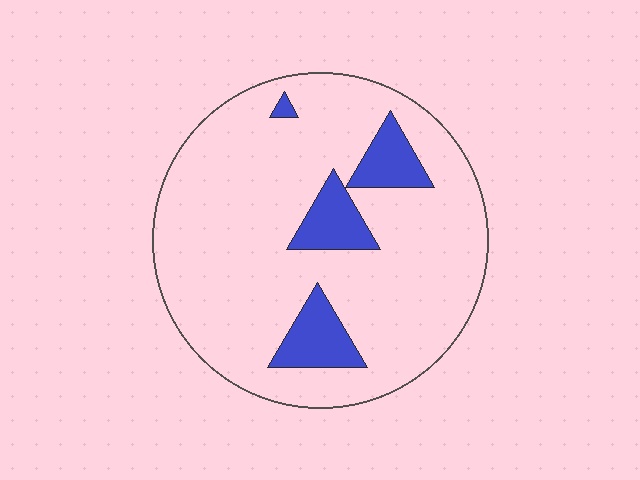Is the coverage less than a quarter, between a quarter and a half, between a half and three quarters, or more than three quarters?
Less than a quarter.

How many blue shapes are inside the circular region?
4.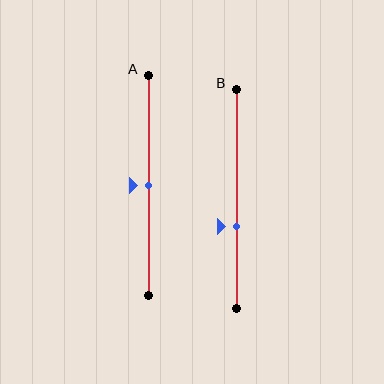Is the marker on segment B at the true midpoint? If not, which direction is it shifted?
No, the marker on segment B is shifted downward by about 13% of the segment length.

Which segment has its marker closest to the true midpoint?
Segment A has its marker closest to the true midpoint.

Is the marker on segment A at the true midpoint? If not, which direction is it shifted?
Yes, the marker on segment A is at the true midpoint.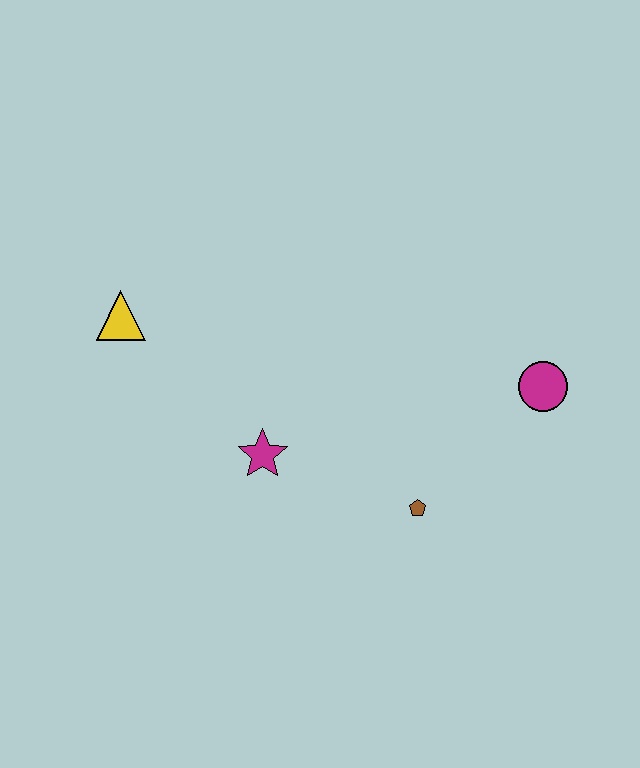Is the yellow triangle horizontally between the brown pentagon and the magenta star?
No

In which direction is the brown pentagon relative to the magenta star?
The brown pentagon is to the right of the magenta star.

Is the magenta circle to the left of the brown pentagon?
No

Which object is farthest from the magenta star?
The magenta circle is farthest from the magenta star.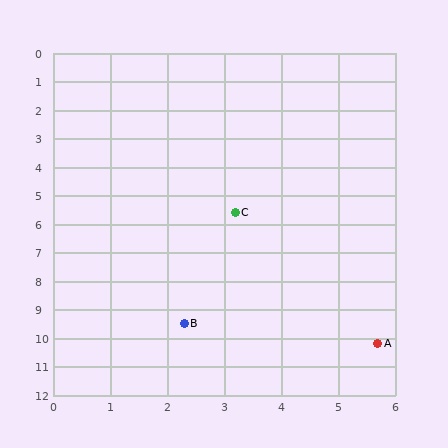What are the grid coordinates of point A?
Point A is at approximately (5.7, 10.2).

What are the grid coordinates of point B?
Point B is at approximately (2.3, 9.5).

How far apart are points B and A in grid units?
Points B and A are about 3.5 grid units apart.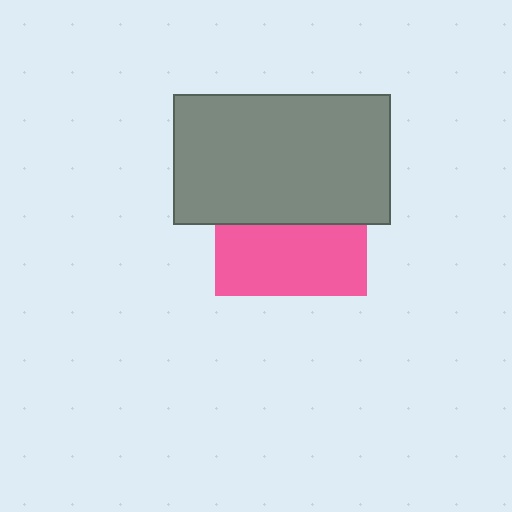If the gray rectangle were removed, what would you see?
You would see the complete pink square.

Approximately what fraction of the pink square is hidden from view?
Roughly 54% of the pink square is hidden behind the gray rectangle.